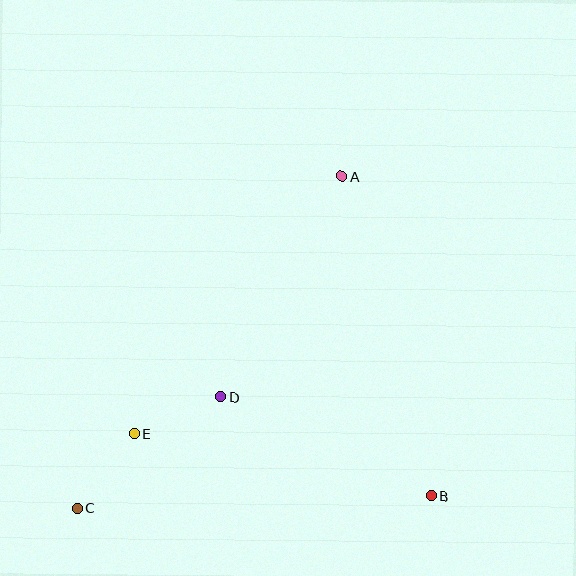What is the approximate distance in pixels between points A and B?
The distance between A and B is approximately 332 pixels.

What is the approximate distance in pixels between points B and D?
The distance between B and D is approximately 233 pixels.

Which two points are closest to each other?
Points C and E are closest to each other.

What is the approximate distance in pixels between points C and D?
The distance between C and D is approximately 182 pixels.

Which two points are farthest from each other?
Points A and C are farthest from each other.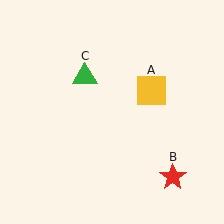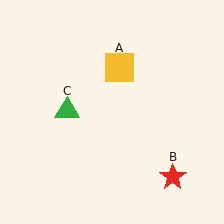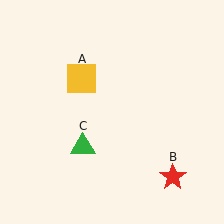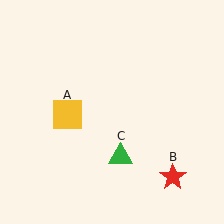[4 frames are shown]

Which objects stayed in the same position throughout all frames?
Red star (object B) remained stationary.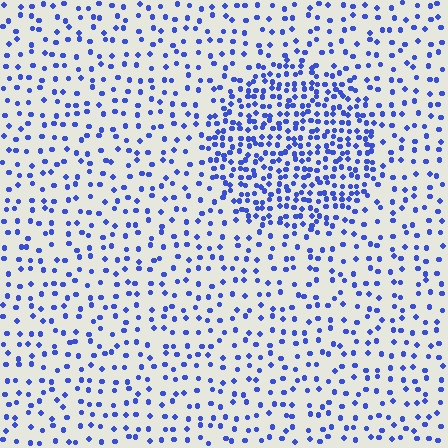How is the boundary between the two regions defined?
The boundary is defined by a change in element density (approximately 2.4x ratio). All elements are the same color, size, and shape.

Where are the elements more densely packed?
The elements are more densely packed inside the circle boundary.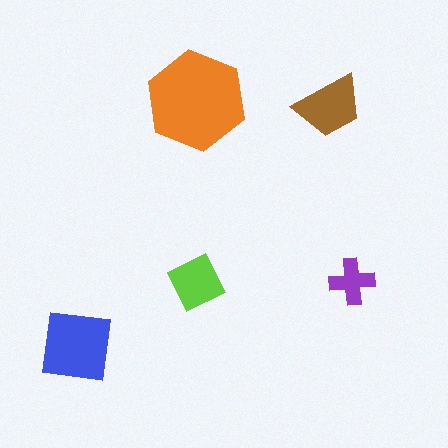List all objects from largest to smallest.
The orange hexagon, the blue square, the brown trapezoid, the lime diamond, the purple cross.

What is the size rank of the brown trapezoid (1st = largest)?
3rd.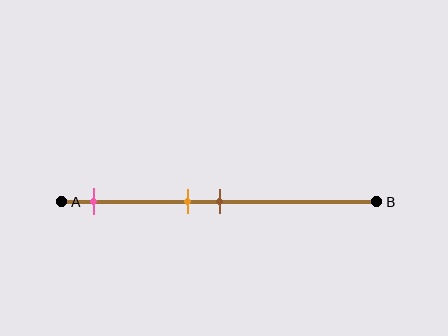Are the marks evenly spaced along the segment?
No, the marks are not evenly spaced.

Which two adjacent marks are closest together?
The orange and brown marks are the closest adjacent pair.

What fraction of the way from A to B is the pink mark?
The pink mark is approximately 10% (0.1) of the way from A to B.